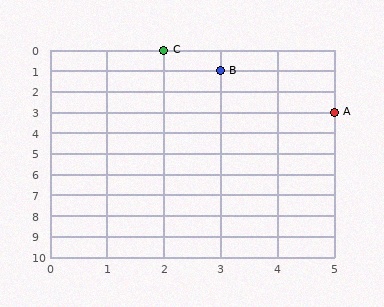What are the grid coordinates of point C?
Point C is at grid coordinates (2, 0).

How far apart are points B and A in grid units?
Points B and A are 2 columns and 2 rows apart (about 2.8 grid units diagonally).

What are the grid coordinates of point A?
Point A is at grid coordinates (5, 3).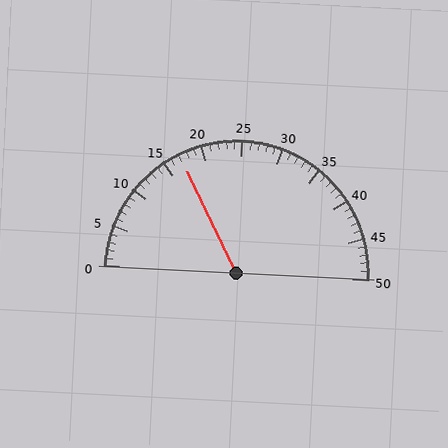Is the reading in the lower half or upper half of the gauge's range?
The reading is in the lower half of the range (0 to 50).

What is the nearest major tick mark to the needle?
The nearest major tick mark is 15.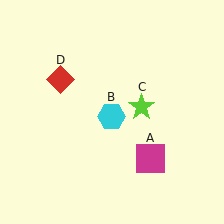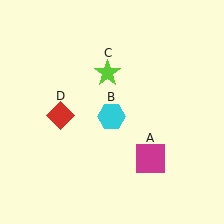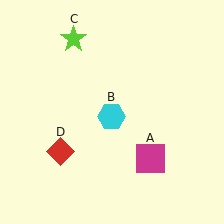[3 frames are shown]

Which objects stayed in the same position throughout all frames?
Magenta square (object A) and cyan hexagon (object B) remained stationary.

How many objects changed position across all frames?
2 objects changed position: lime star (object C), red diamond (object D).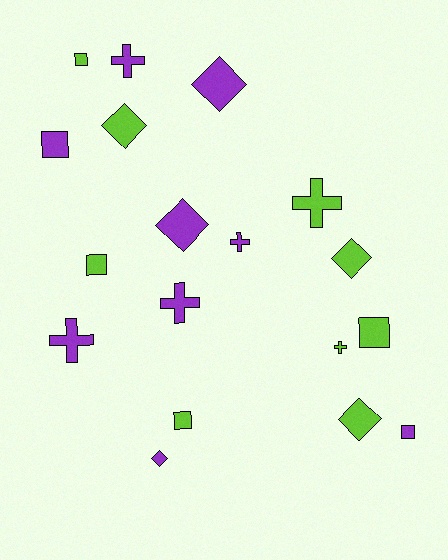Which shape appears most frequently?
Cross, with 6 objects.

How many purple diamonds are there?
There are 3 purple diamonds.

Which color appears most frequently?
Lime, with 9 objects.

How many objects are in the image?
There are 18 objects.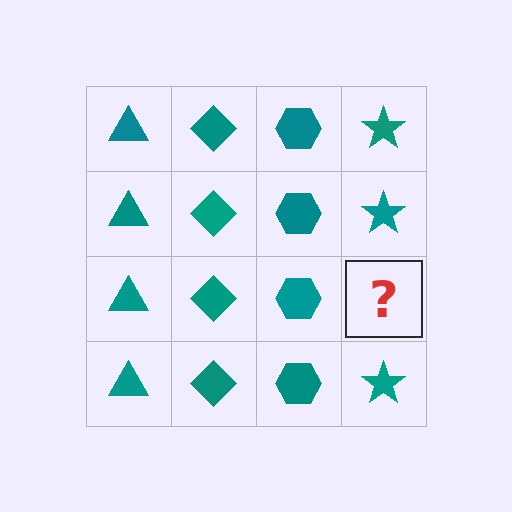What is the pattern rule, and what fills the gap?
The rule is that each column has a consistent shape. The gap should be filled with a teal star.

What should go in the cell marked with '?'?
The missing cell should contain a teal star.